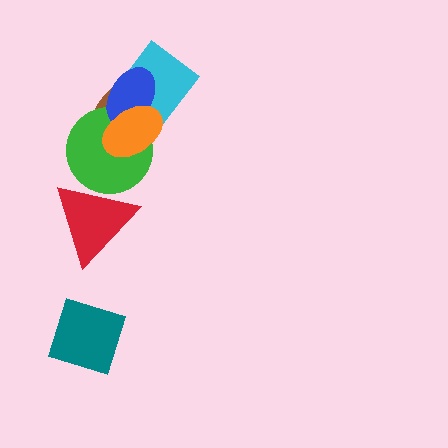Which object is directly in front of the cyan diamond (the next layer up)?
The blue ellipse is directly in front of the cyan diamond.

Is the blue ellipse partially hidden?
Yes, it is partially covered by another shape.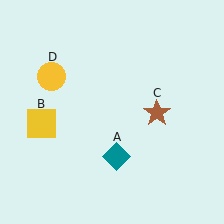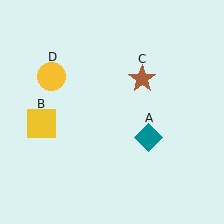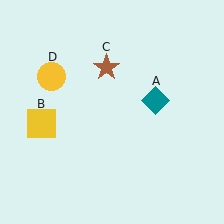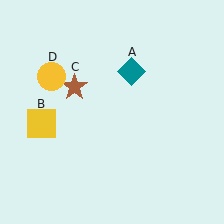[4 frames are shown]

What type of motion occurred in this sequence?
The teal diamond (object A), brown star (object C) rotated counterclockwise around the center of the scene.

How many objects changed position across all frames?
2 objects changed position: teal diamond (object A), brown star (object C).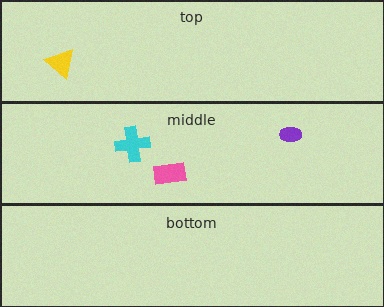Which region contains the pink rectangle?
The middle region.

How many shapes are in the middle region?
3.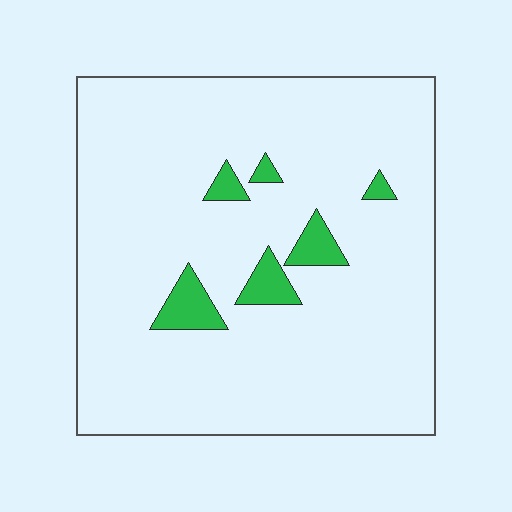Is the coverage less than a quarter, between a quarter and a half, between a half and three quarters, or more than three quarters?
Less than a quarter.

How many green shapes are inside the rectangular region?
6.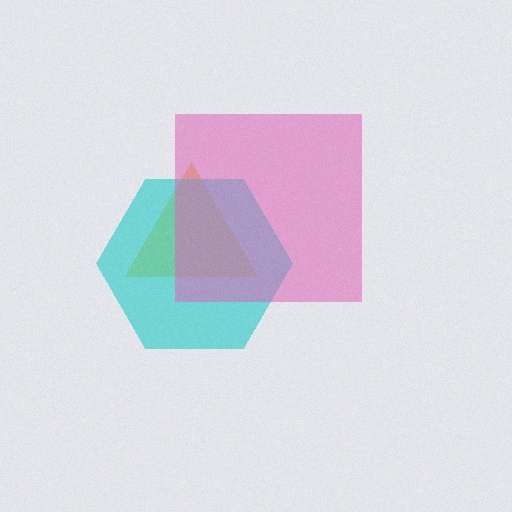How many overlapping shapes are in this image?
There are 3 overlapping shapes in the image.